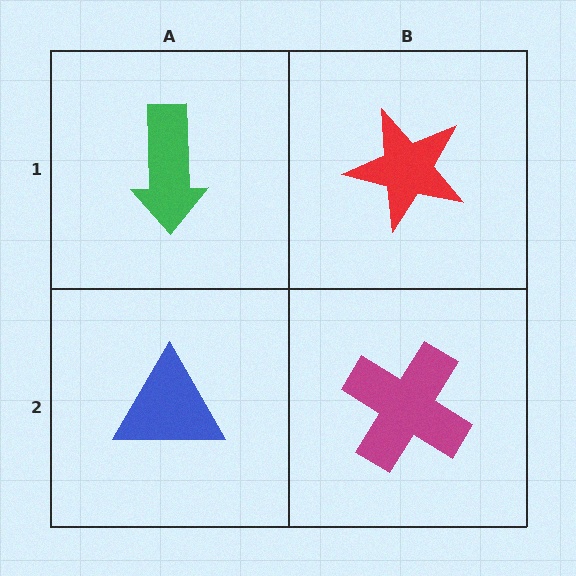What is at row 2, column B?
A magenta cross.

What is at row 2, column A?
A blue triangle.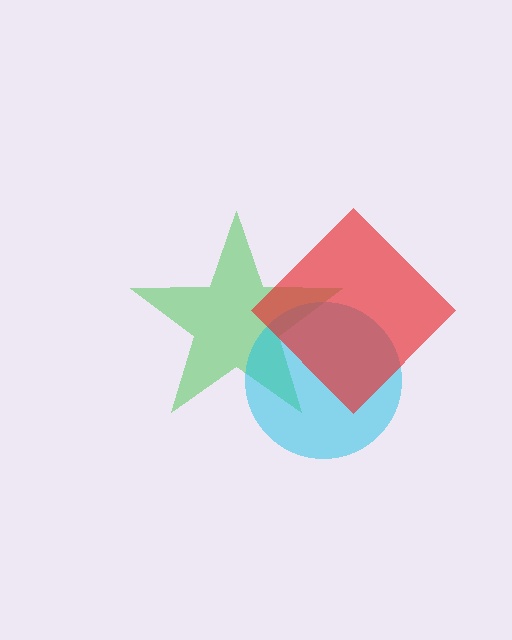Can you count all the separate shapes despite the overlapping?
Yes, there are 3 separate shapes.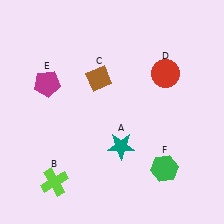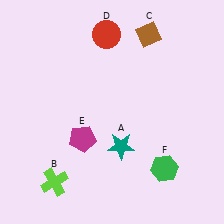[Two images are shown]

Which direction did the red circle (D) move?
The red circle (D) moved left.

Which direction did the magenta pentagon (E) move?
The magenta pentagon (E) moved down.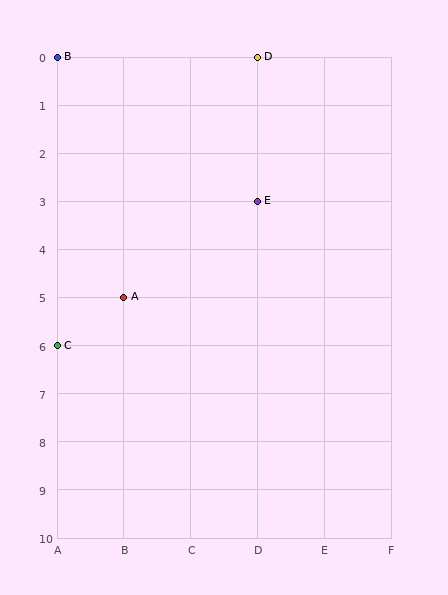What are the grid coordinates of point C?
Point C is at grid coordinates (A, 6).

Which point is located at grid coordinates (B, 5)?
Point A is at (B, 5).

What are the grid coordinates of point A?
Point A is at grid coordinates (B, 5).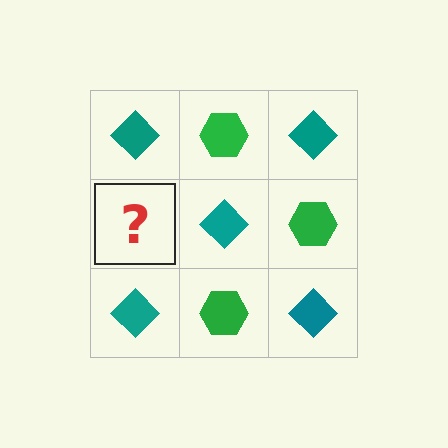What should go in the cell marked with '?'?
The missing cell should contain a green hexagon.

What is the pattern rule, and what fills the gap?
The rule is that it alternates teal diamond and green hexagon in a checkerboard pattern. The gap should be filled with a green hexagon.